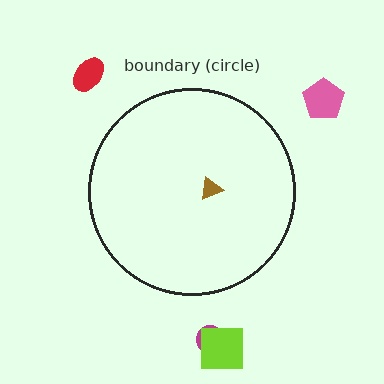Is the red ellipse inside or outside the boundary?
Outside.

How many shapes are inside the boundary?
1 inside, 4 outside.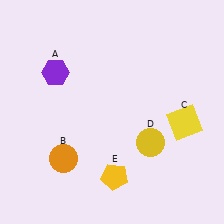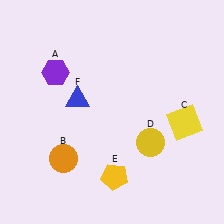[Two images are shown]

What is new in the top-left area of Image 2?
A blue triangle (F) was added in the top-left area of Image 2.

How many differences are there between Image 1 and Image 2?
There is 1 difference between the two images.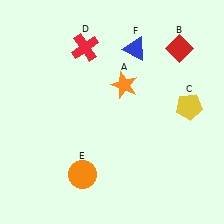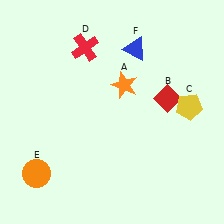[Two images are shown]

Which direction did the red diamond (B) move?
The red diamond (B) moved down.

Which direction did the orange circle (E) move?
The orange circle (E) moved left.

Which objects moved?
The objects that moved are: the red diamond (B), the orange circle (E).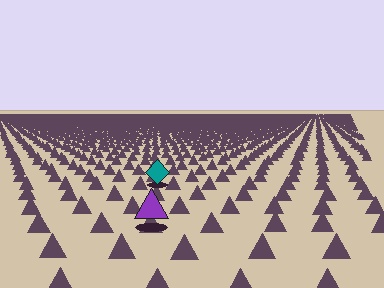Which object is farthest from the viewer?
The teal diamond is farthest from the viewer. It appears smaller and the ground texture around it is denser.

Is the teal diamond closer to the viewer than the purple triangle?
No. The purple triangle is closer — you can tell from the texture gradient: the ground texture is coarser near it.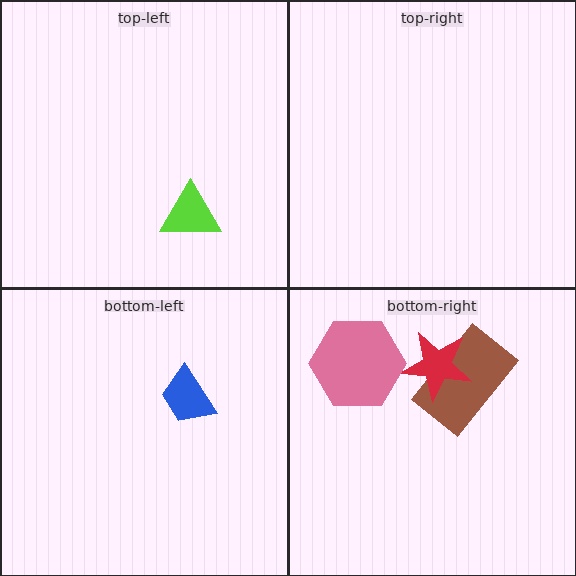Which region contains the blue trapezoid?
The bottom-left region.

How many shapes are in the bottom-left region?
1.